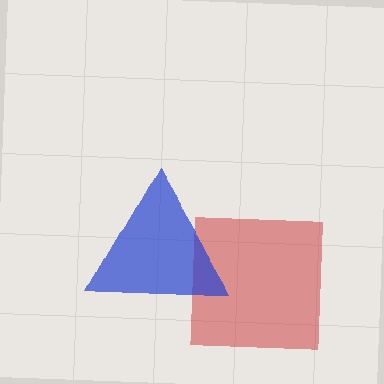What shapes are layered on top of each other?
The layered shapes are: a red square, a blue triangle.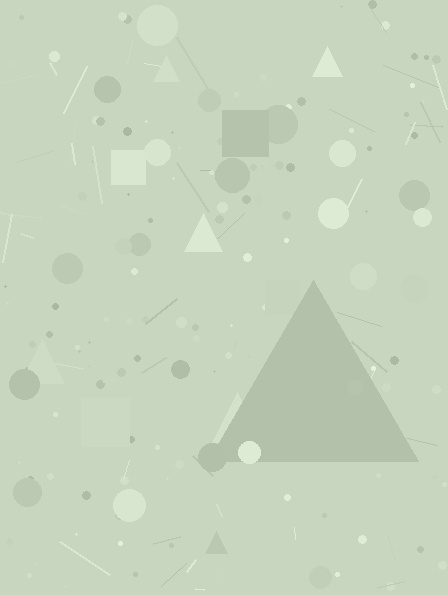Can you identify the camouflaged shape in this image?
The camouflaged shape is a triangle.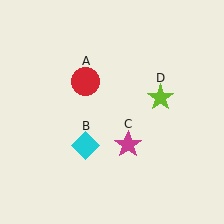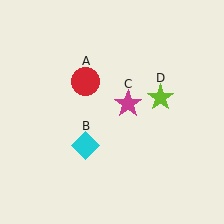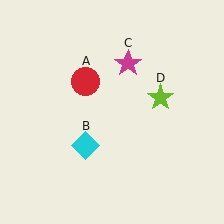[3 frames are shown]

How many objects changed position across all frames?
1 object changed position: magenta star (object C).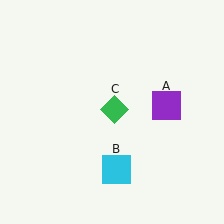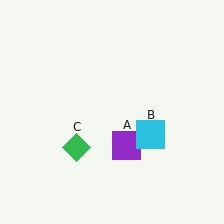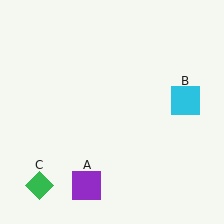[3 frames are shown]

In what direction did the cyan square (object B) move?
The cyan square (object B) moved up and to the right.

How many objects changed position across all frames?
3 objects changed position: purple square (object A), cyan square (object B), green diamond (object C).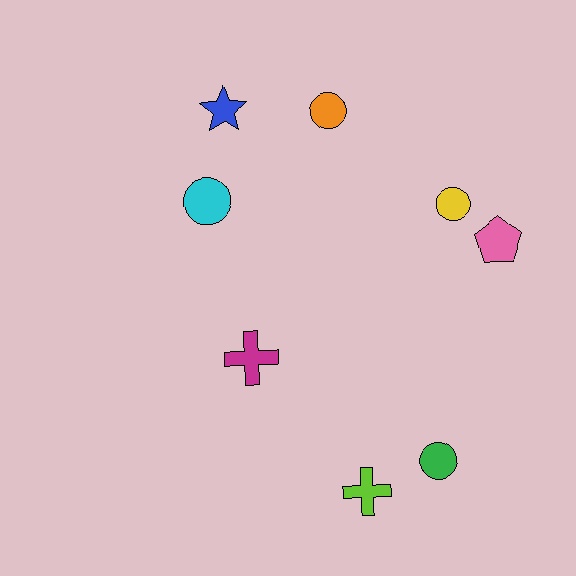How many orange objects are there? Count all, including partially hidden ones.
There is 1 orange object.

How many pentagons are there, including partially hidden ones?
There is 1 pentagon.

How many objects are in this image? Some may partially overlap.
There are 8 objects.